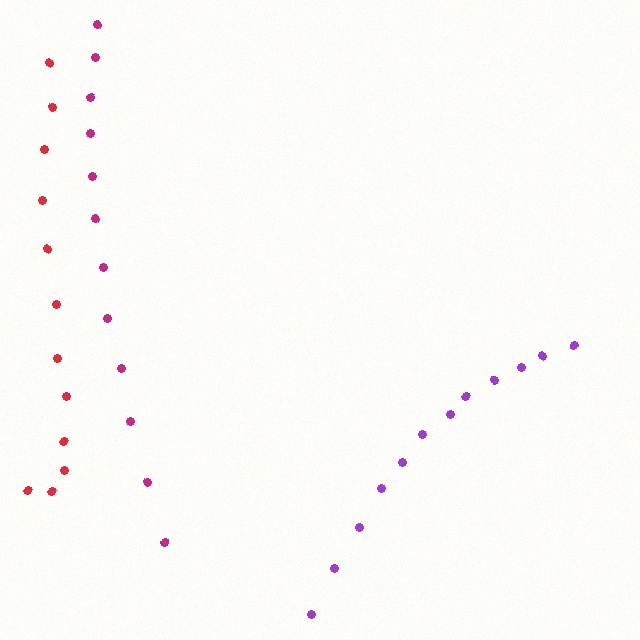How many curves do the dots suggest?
There are 3 distinct paths.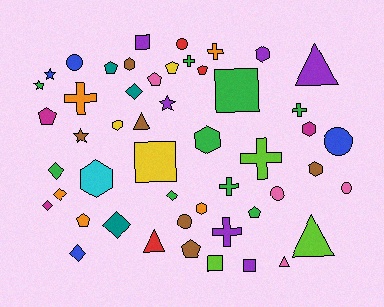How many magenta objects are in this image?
There are 3 magenta objects.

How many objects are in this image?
There are 50 objects.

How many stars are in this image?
There are 4 stars.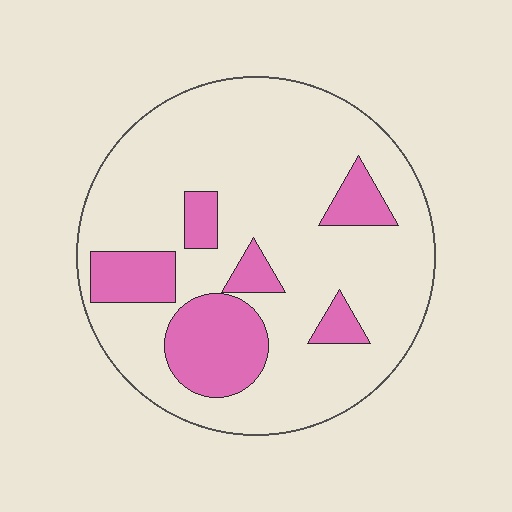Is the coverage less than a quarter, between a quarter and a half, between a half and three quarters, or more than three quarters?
Less than a quarter.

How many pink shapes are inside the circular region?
6.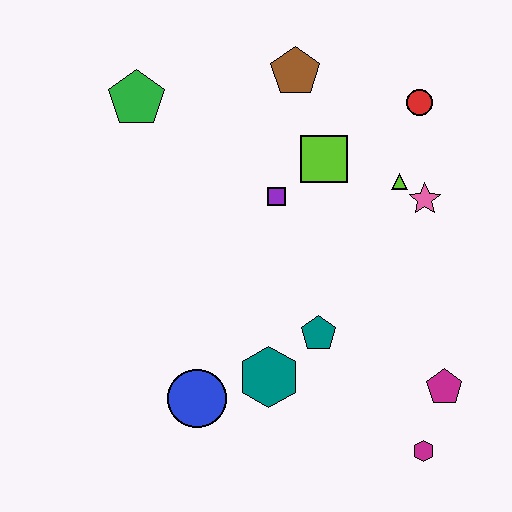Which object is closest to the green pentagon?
The brown pentagon is closest to the green pentagon.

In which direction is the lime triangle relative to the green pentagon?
The lime triangle is to the right of the green pentagon.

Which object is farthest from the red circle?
The blue circle is farthest from the red circle.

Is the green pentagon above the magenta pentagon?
Yes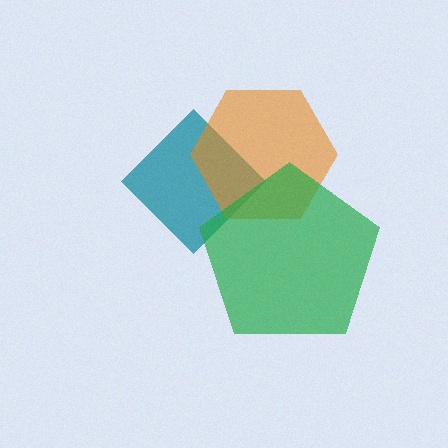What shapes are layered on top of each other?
The layered shapes are: a teal diamond, an orange hexagon, a green pentagon.